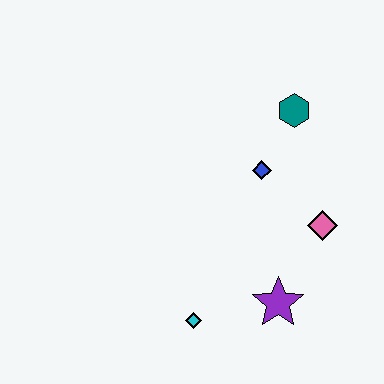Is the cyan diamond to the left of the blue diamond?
Yes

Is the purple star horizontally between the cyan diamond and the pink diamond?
Yes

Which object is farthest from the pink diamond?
The cyan diamond is farthest from the pink diamond.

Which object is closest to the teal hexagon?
The blue diamond is closest to the teal hexagon.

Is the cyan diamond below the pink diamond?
Yes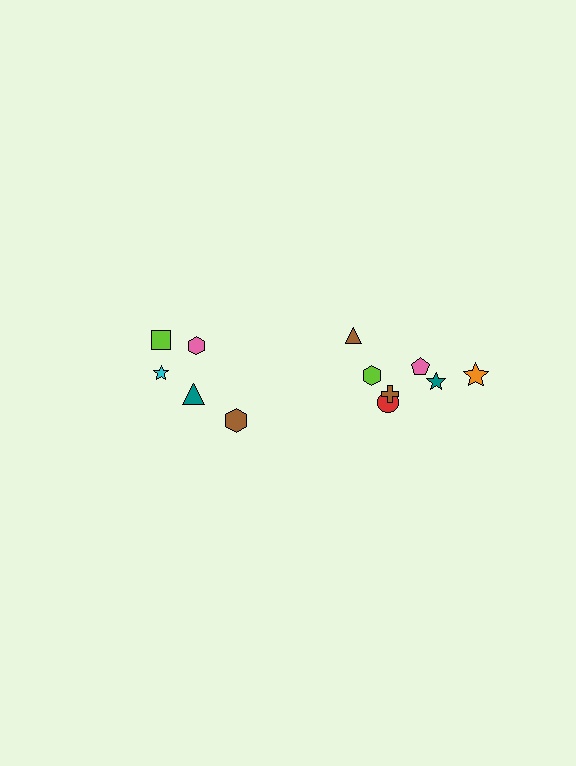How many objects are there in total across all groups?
There are 12 objects.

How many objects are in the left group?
There are 5 objects.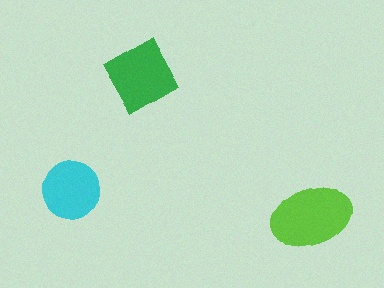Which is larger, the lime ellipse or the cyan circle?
The lime ellipse.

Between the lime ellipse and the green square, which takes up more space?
The lime ellipse.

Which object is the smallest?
The cyan circle.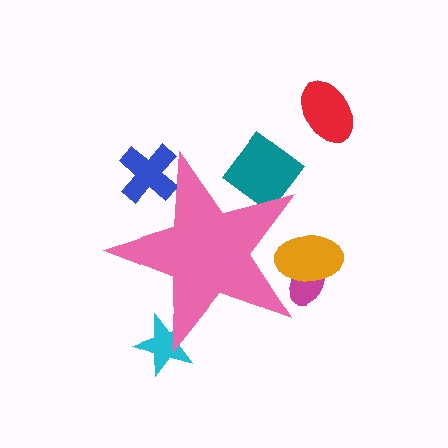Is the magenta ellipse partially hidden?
Yes, the magenta ellipse is partially hidden behind the pink star.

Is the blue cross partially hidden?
Yes, the blue cross is partially hidden behind the pink star.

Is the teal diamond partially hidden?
Yes, the teal diamond is partially hidden behind the pink star.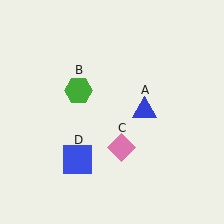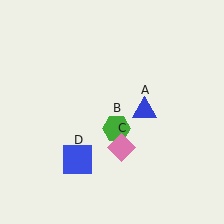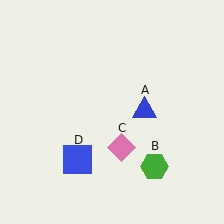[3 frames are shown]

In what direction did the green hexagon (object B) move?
The green hexagon (object B) moved down and to the right.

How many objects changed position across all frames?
1 object changed position: green hexagon (object B).